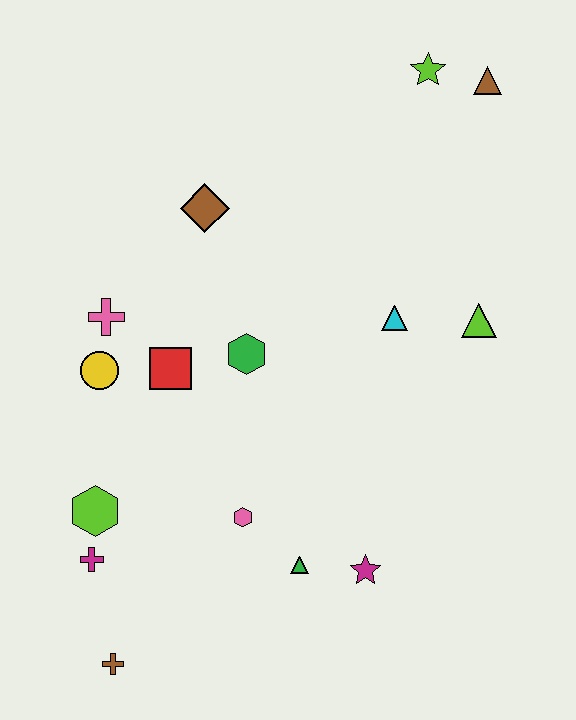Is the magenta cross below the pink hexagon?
Yes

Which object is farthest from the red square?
The brown triangle is farthest from the red square.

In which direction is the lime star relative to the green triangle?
The lime star is above the green triangle.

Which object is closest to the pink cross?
The yellow circle is closest to the pink cross.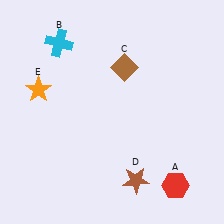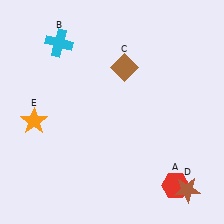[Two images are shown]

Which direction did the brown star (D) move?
The brown star (D) moved right.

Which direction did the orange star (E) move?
The orange star (E) moved down.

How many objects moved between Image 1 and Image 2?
2 objects moved between the two images.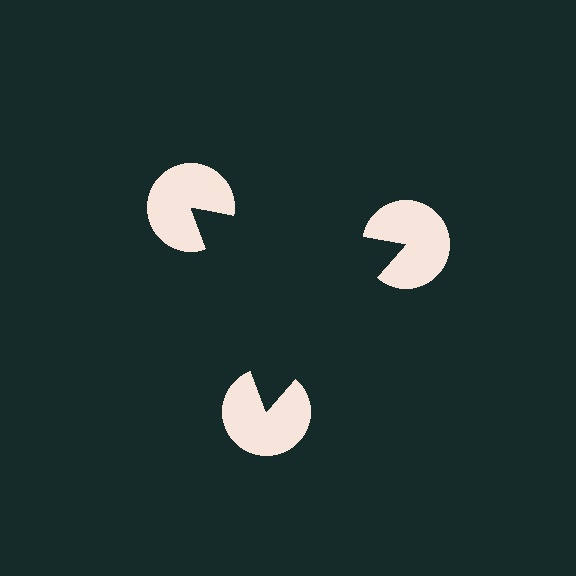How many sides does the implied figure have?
3 sides.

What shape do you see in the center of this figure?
An illusory triangle — its edges are inferred from the aligned wedge cuts in the pac-man discs, not physically drawn.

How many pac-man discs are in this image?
There are 3 — one at each vertex of the illusory triangle.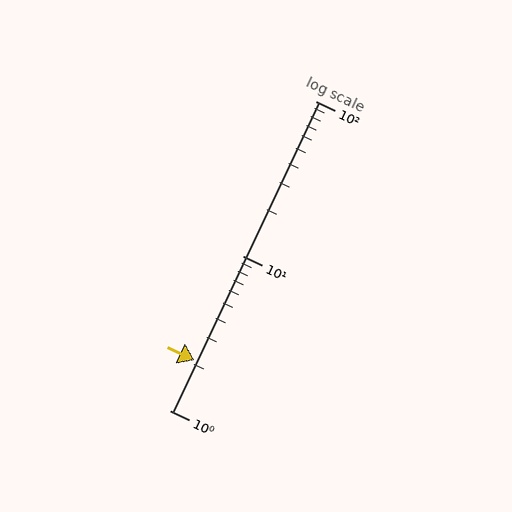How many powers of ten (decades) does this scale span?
The scale spans 2 decades, from 1 to 100.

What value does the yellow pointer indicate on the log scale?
The pointer indicates approximately 2.1.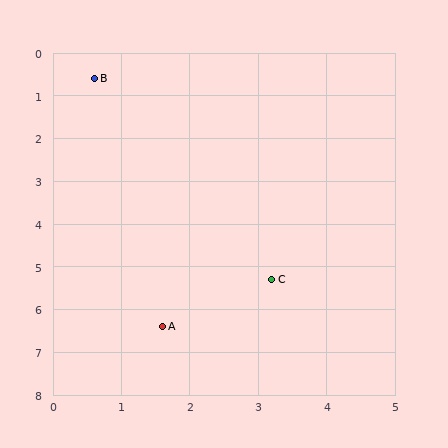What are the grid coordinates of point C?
Point C is at approximately (3.2, 5.3).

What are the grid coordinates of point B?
Point B is at approximately (0.6, 0.6).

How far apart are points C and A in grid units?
Points C and A are about 1.9 grid units apart.